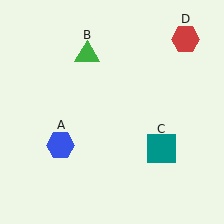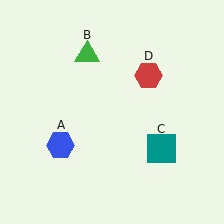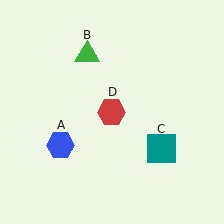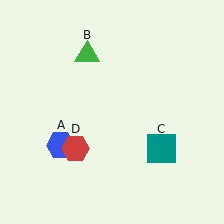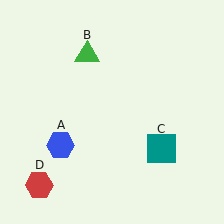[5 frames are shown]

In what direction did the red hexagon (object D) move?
The red hexagon (object D) moved down and to the left.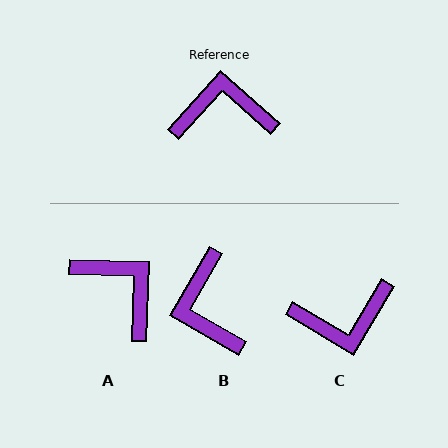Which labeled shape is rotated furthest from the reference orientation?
C, about 169 degrees away.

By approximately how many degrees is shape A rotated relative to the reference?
Approximately 50 degrees clockwise.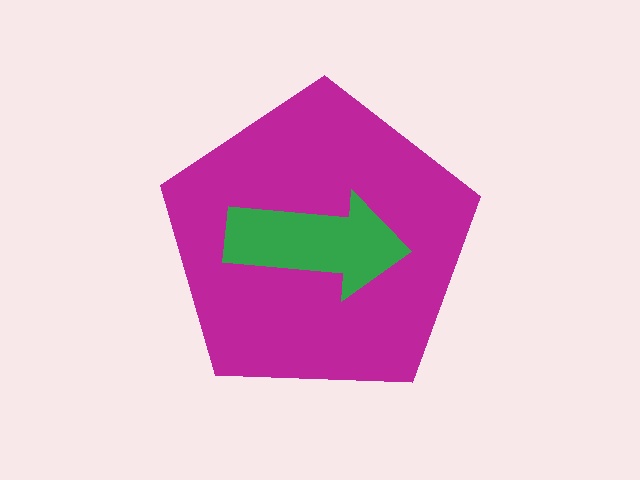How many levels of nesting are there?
2.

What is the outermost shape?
The magenta pentagon.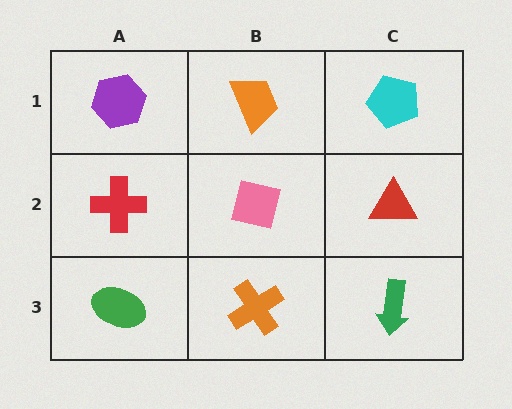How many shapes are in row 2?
3 shapes.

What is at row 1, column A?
A purple hexagon.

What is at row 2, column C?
A red triangle.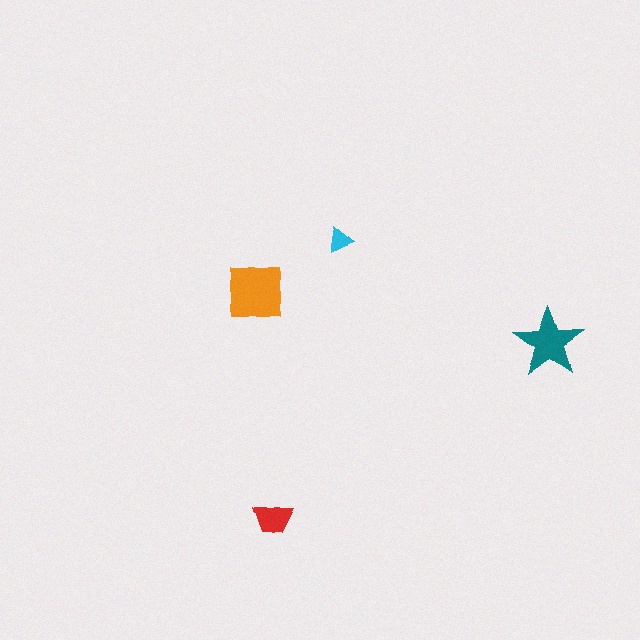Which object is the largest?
The orange square.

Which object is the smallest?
The cyan triangle.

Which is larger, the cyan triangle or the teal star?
The teal star.